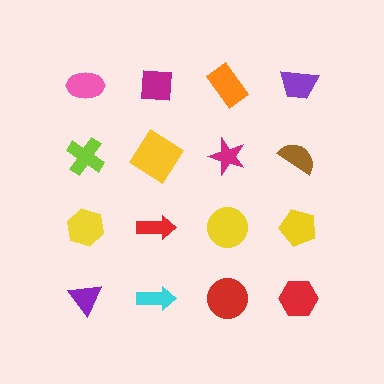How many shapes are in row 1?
4 shapes.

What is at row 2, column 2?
A yellow diamond.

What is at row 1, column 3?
An orange rectangle.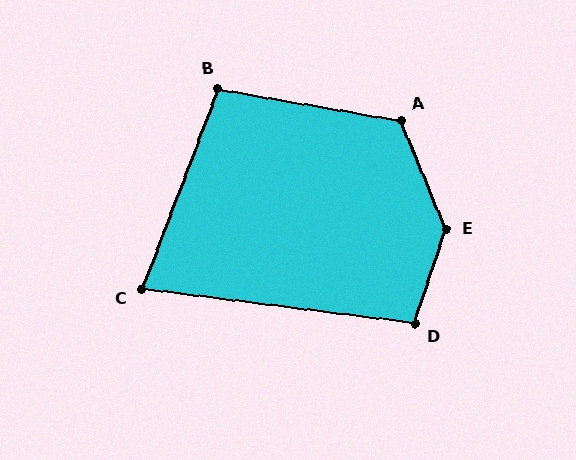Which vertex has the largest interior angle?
E, at approximately 140 degrees.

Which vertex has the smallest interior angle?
C, at approximately 76 degrees.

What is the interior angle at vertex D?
Approximately 101 degrees (obtuse).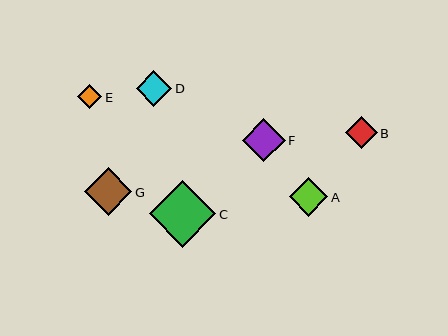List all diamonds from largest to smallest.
From largest to smallest: C, G, F, A, D, B, E.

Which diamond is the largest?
Diamond C is the largest with a size of approximately 67 pixels.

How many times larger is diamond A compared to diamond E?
Diamond A is approximately 1.6 times the size of diamond E.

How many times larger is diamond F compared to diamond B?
Diamond F is approximately 1.4 times the size of diamond B.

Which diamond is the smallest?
Diamond E is the smallest with a size of approximately 24 pixels.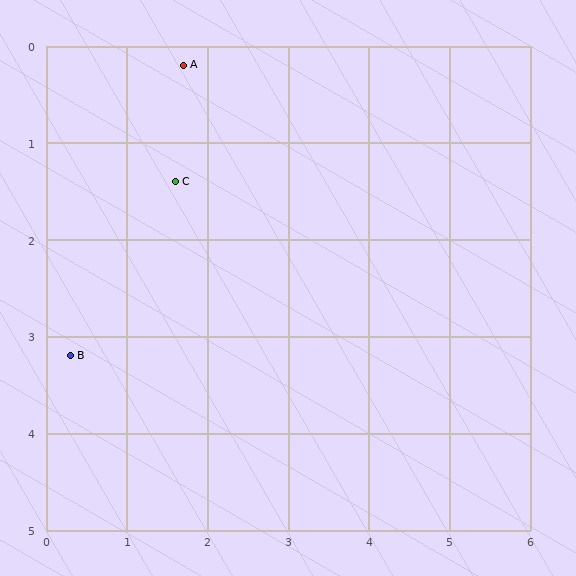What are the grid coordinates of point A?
Point A is at approximately (1.7, 0.2).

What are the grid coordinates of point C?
Point C is at approximately (1.6, 1.4).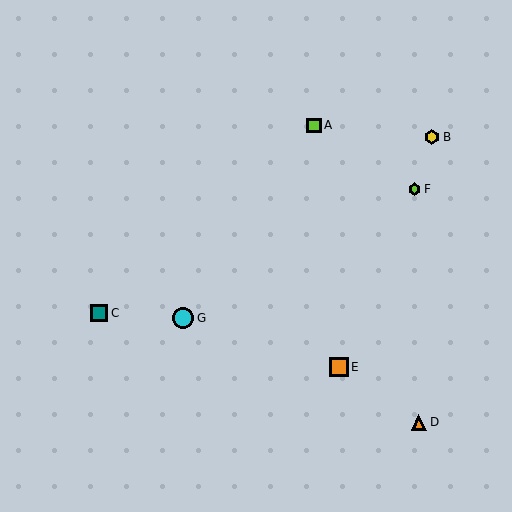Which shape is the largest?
The cyan circle (labeled G) is the largest.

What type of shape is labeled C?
Shape C is a teal square.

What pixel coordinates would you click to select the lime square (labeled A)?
Click at (314, 125) to select the lime square A.